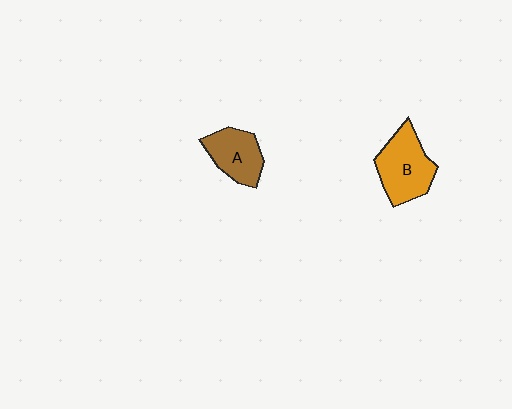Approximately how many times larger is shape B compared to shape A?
Approximately 1.3 times.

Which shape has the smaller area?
Shape A (brown).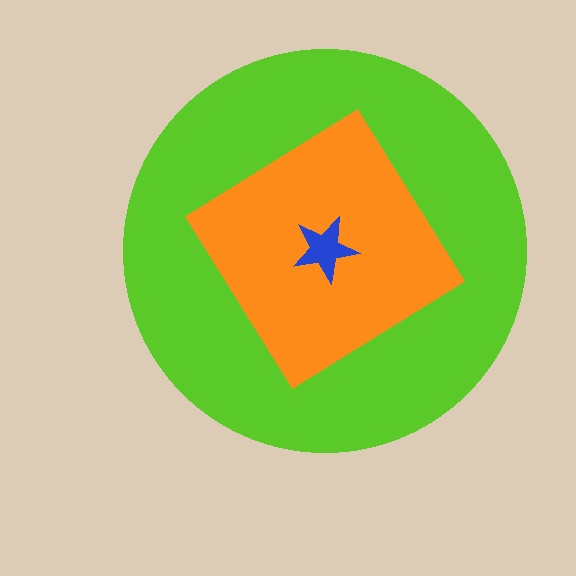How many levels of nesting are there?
3.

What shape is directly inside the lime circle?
The orange diamond.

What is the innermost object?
The blue star.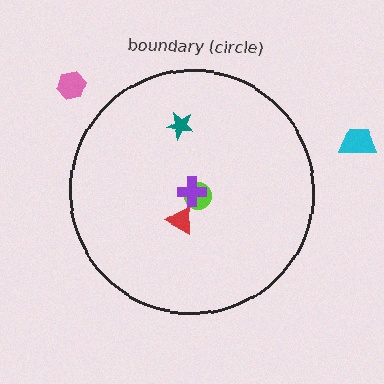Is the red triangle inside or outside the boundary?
Inside.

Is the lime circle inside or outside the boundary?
Inside.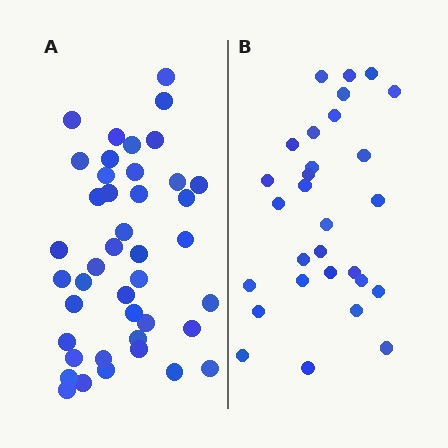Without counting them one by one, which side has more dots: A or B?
Region A (the left region) has more dots.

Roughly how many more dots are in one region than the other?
Region A has approximately 15 more dots than region B.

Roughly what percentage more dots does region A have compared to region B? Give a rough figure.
About 45% more.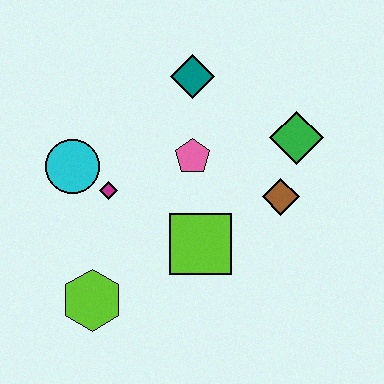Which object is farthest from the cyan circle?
The green diamond is farthest from the cyan circle.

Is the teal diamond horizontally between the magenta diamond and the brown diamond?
Yes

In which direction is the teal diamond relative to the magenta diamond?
The teal diamond is above the magenta diamond.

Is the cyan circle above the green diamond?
No